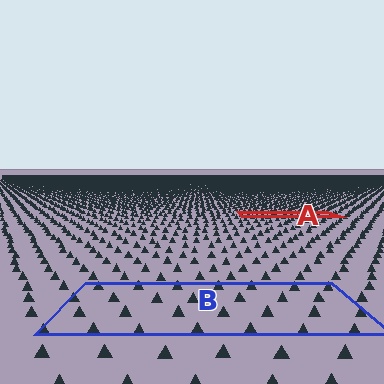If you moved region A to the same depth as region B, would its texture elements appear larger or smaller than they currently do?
They would appear larger. At a closer depth, the same texture elements are projected at a bigger on-screen size.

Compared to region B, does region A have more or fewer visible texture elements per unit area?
Region A has more texture elements per unit area — they are packed more densely because it is farther away.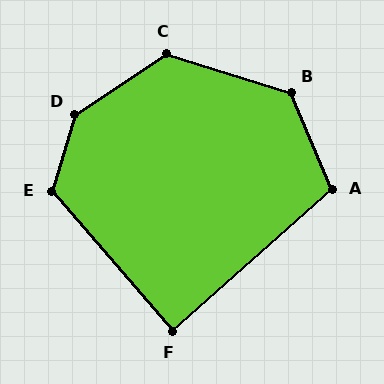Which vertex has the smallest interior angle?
F, at approximately 89 degrees.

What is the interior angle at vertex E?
Approximately 122 degrees (obtuse).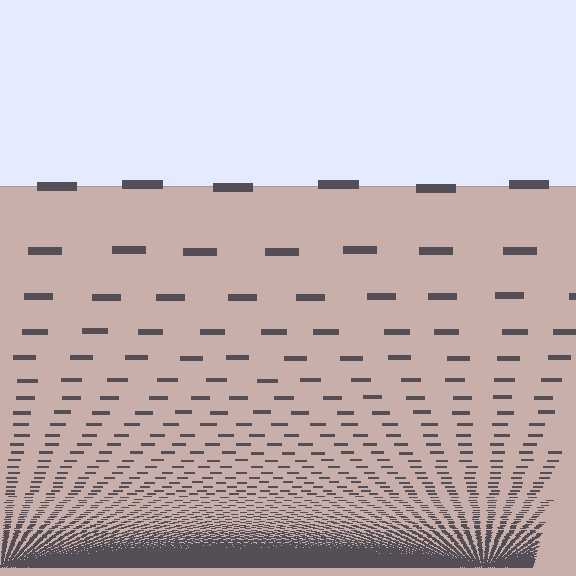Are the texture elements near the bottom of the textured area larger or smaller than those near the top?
Smaller. The gradient is inverted — elements near the bottom are smaller and denser.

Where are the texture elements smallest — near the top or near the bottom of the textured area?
Near the bottom.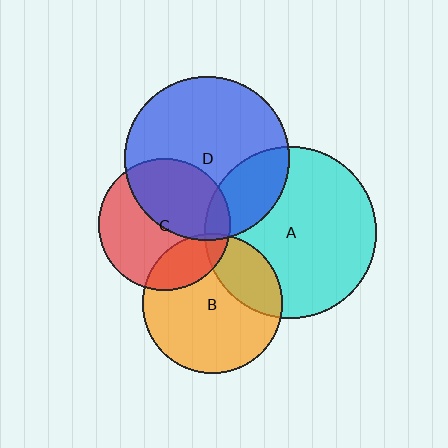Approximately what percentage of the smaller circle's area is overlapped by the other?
Approximately 25%.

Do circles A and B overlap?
Yes.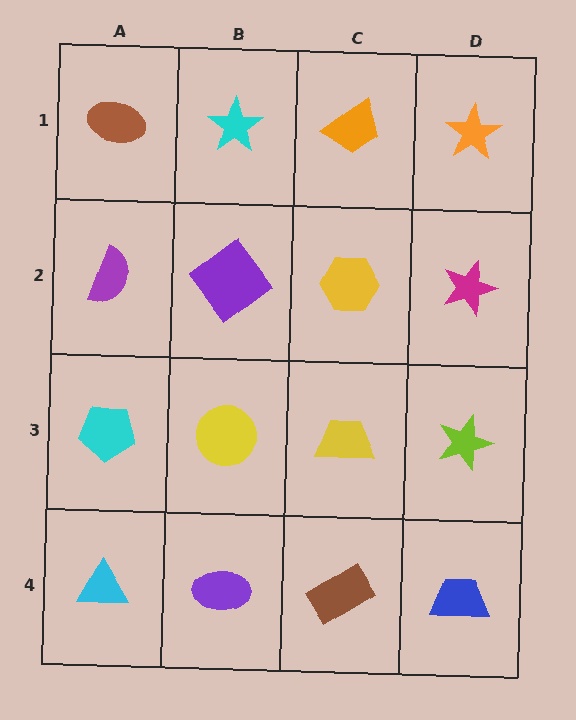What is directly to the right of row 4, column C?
A blue trapezoid.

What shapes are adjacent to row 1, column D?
A magenta star (row 2, column D), an orange trapezoid (row 1, column C).